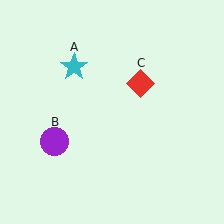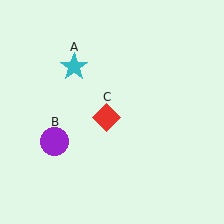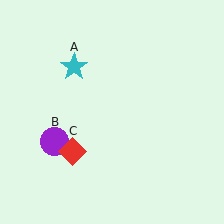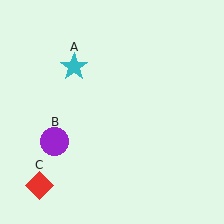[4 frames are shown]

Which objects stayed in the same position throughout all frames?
Cyan star (object A) and purple circle (object B) remained stationary.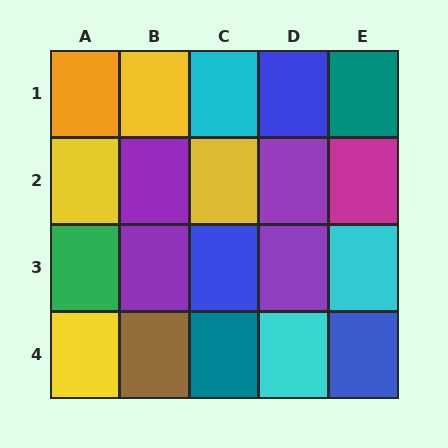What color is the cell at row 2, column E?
Magenta.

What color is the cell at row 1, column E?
Teal.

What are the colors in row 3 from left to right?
Green, purple, blue, purple, cyan.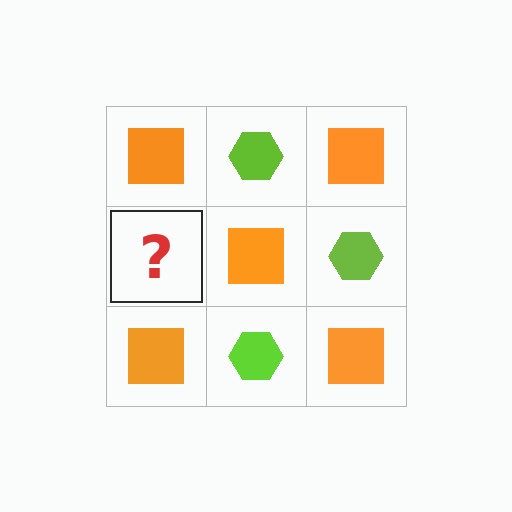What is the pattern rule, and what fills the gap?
The rule is that it alternates orange square and lime hexagon in a checkerboard pattern. The gap should be filled with a lime hexagon.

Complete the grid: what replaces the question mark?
The question mark should be replaced with a lime hexagon.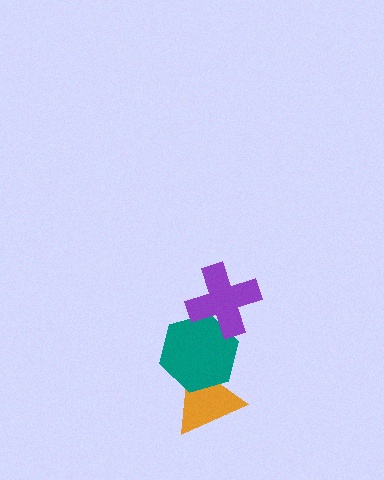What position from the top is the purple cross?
The purple cross is 1st from the top.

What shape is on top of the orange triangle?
The teal hexagon is on top of the orange triangle.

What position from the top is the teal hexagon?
The teal hexagon is 2nd from the top.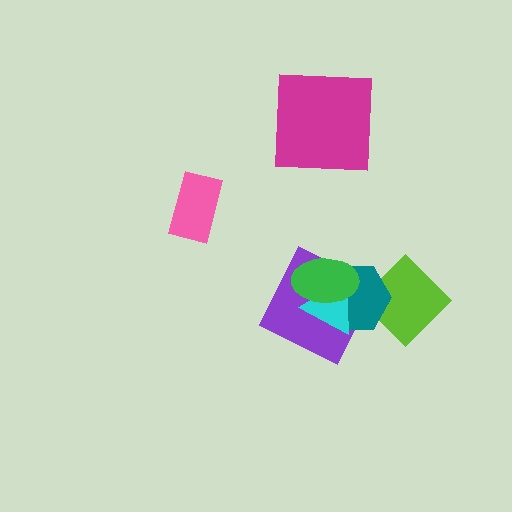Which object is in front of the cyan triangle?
The green ellipse is in front of the cyan triangle.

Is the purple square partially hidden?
Yes, it is partially covered by another shape.